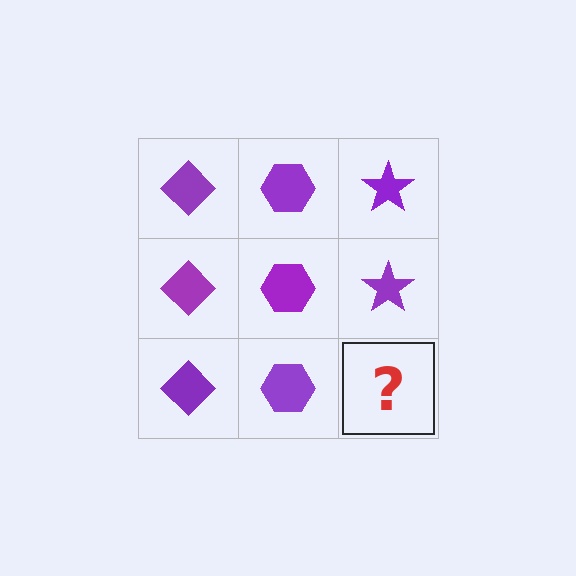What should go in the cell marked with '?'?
The missing cell should contain a purple star.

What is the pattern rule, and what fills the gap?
The rule is that each column has a consistent shape. The gap should be filled with a purple star.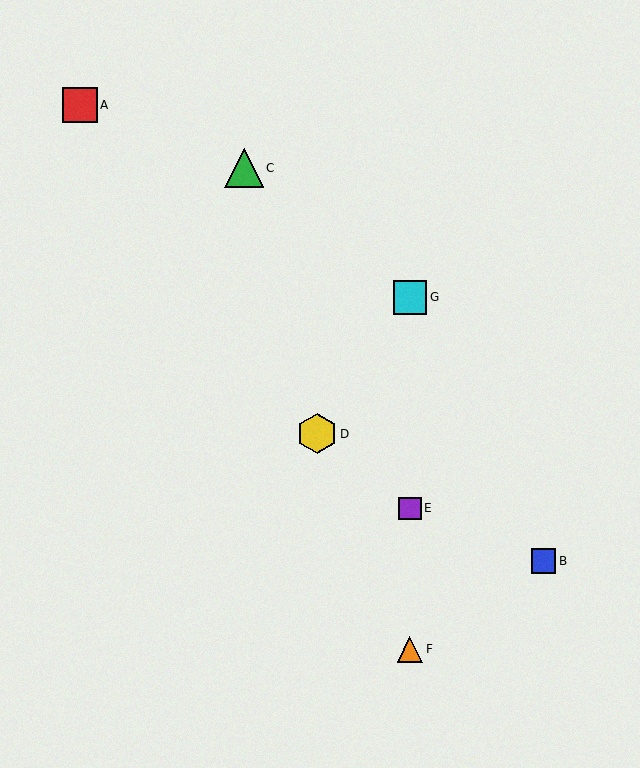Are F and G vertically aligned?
Yes, both are at x≈410.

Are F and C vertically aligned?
No, F is at x≈410 and C is at x≈244.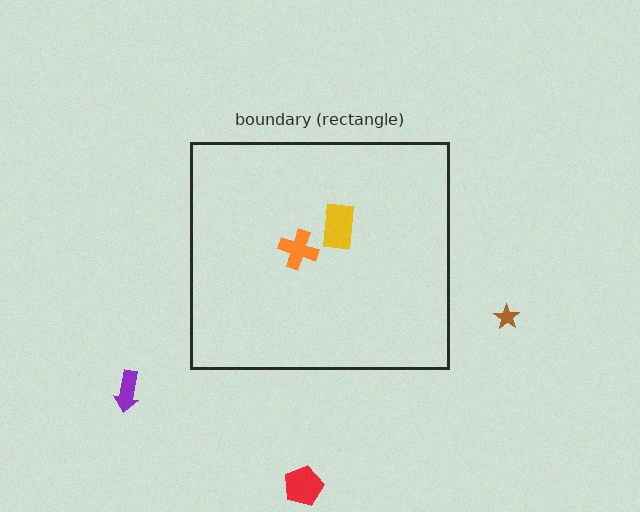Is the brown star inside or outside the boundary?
Outside.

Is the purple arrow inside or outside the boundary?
Outside.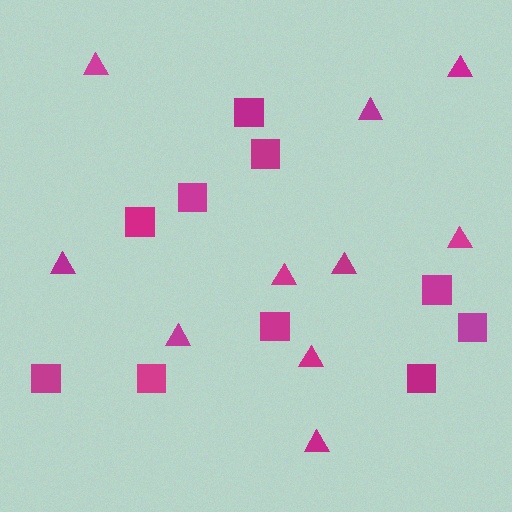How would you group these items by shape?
There are 2 groups: one group of triangles (10) and one group of squares (10).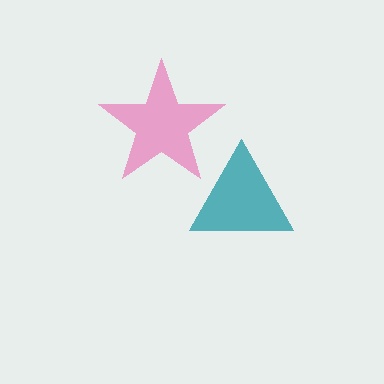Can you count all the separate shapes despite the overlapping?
Yes, there are 2 separate shapes.